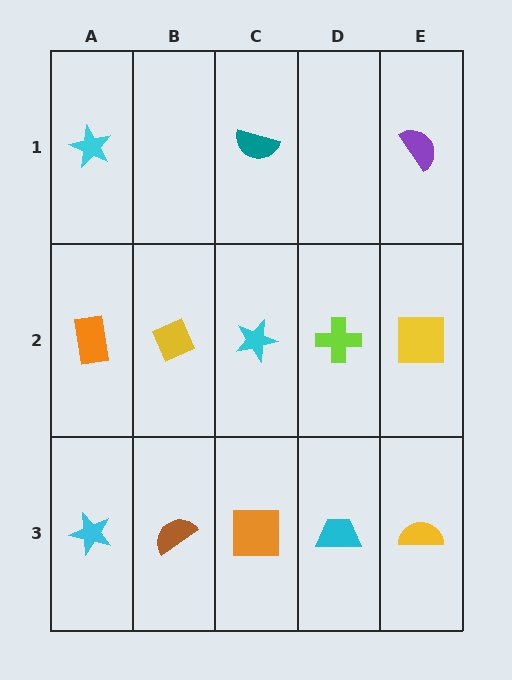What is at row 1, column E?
A purple semicircle.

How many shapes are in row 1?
3 shapes.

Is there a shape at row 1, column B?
No, that cell is empty.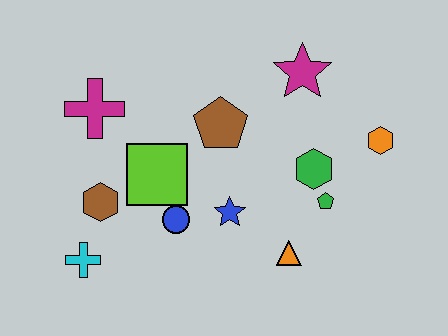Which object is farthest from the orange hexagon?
The cyan cross is farthest from the orange hexagon.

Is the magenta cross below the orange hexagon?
No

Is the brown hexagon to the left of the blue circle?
Yes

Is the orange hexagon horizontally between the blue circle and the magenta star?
No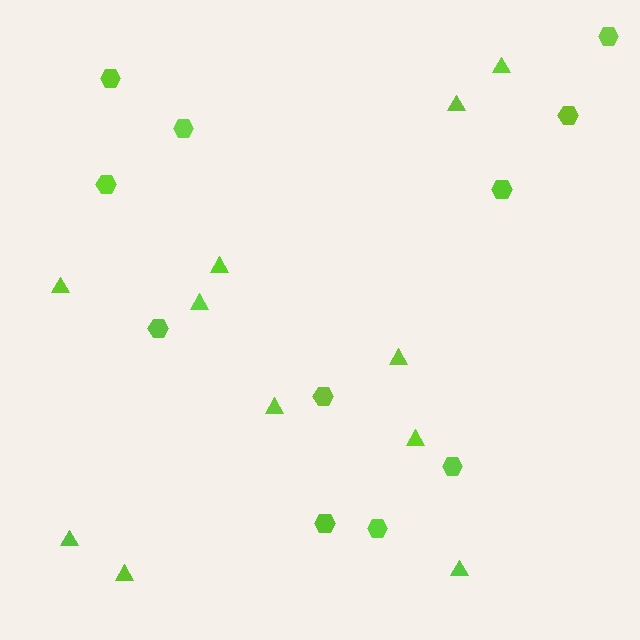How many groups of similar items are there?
There are 2 groups: one group of hexagons (11) and one group of triangles (11).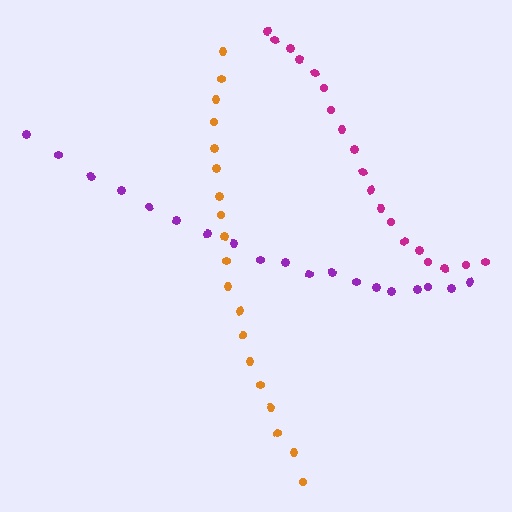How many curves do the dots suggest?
There are 3 distinct paths.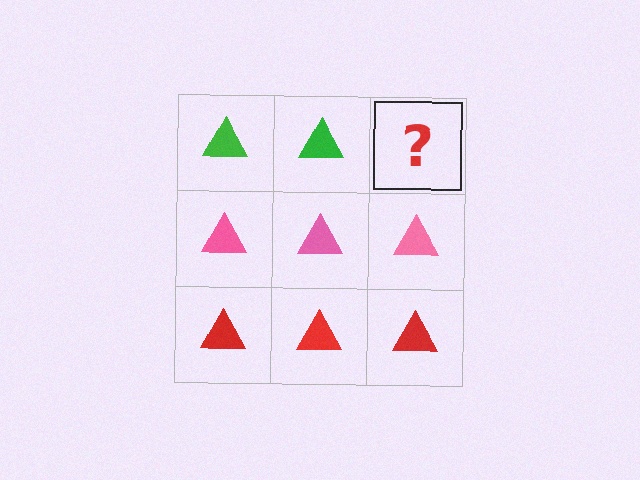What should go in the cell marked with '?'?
The missing cell should contain a green triangle.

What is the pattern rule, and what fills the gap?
The rule is that each row has a consistent color. The gap should be filled with a green triangle.